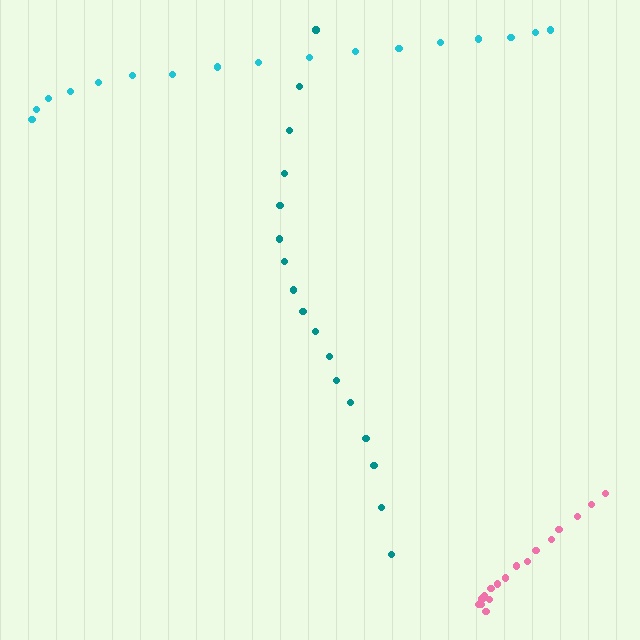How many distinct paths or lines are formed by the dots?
There are 3 distinct paths.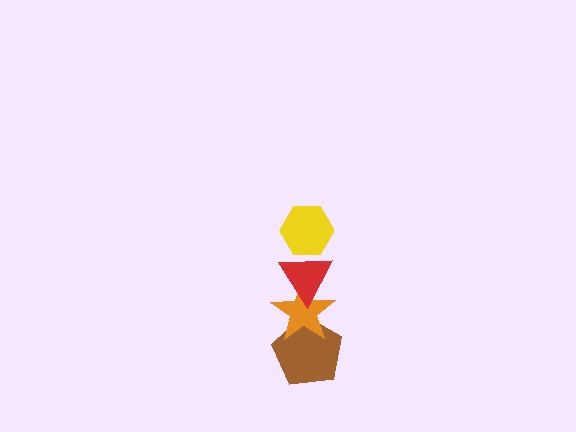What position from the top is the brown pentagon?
The brown pentagon is 4th from the top.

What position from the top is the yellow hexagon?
The yellow hexagon is 1st from the top.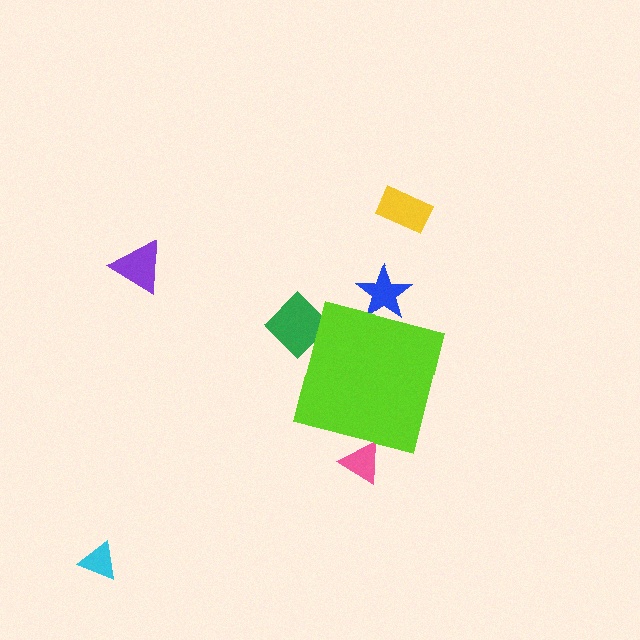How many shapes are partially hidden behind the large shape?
3 shapes are partially hidden.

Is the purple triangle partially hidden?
No, the purple triangle is fully visible.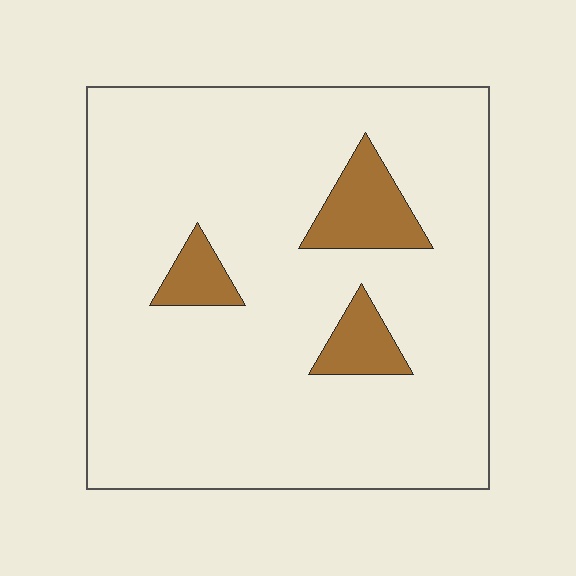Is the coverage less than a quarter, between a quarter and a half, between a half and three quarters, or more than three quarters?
Less than a quarter.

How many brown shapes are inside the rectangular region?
3.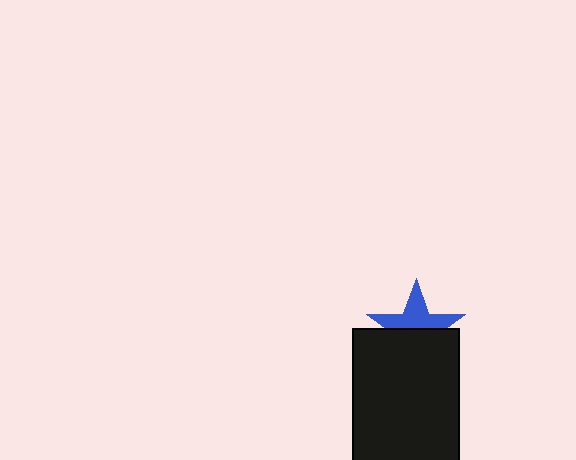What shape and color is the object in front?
The object in front is a black rectangle.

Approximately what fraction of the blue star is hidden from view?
Roughly 50% of the blue star is hidden behind the black rectangle.